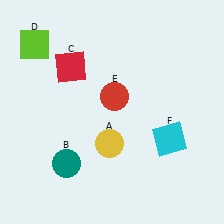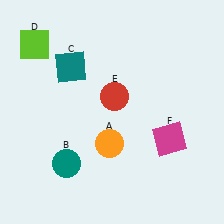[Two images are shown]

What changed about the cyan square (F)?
In Image 1, F is cyan. In Image 2, it changed to magenta.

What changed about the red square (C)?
In Image 1, C is red. In Image 2, it changed to teal.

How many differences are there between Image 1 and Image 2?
There are 3 differences between the two images.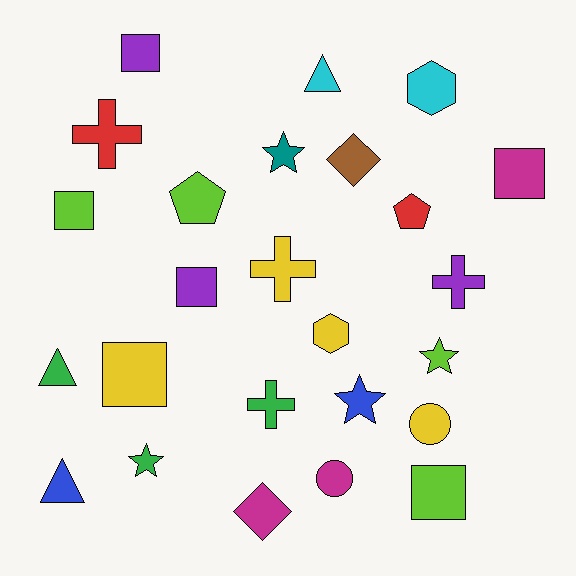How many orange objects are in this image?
There are no orange objects.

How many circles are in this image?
There are 2 circles.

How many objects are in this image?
There are 25 objects.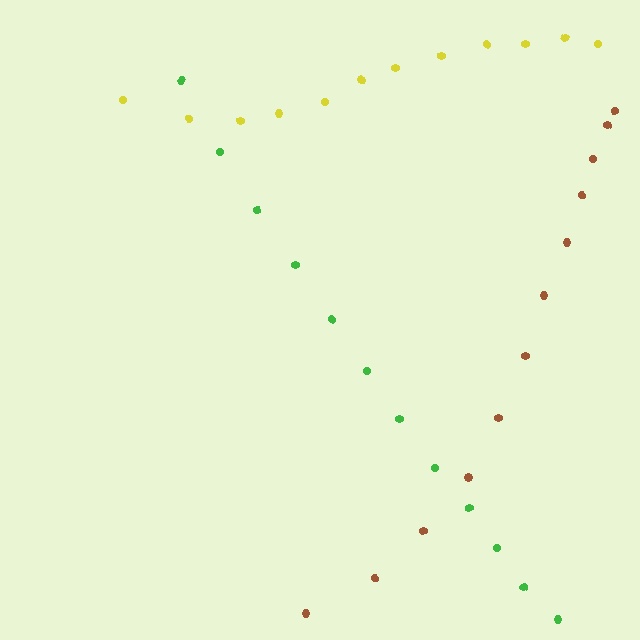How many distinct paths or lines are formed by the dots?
There are 3 distinct paths.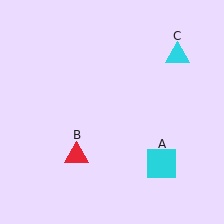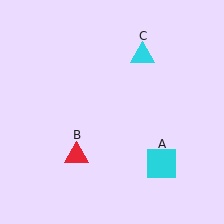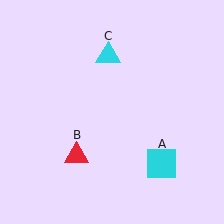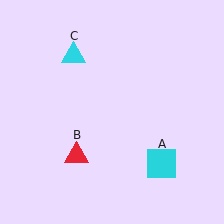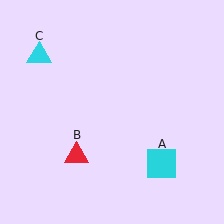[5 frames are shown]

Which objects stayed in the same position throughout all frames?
Cyan square (object A) and red triangle (object B) remained stationary.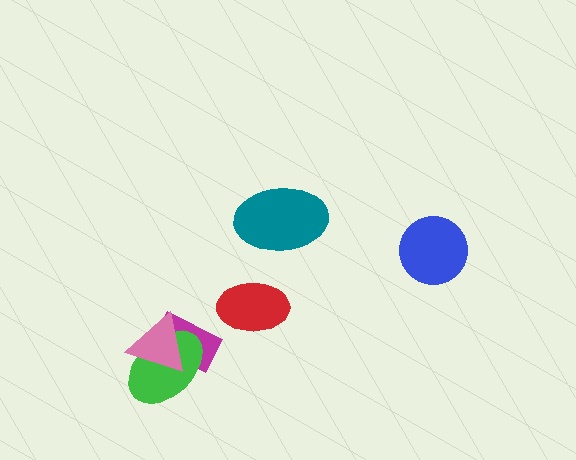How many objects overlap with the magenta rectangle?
2 objects overlap with the magenta rectangle.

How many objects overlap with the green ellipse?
2 objects overlap with the green ellipse.